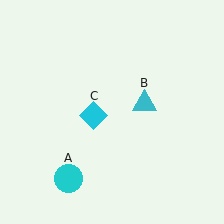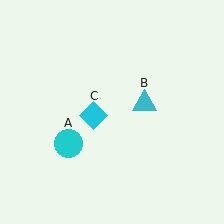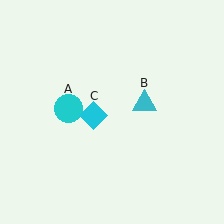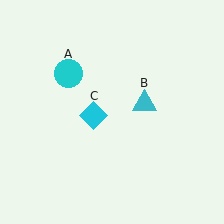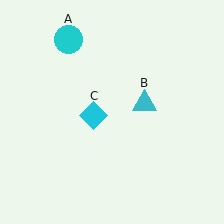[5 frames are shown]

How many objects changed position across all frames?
1 object changed position: cyan circle (object A).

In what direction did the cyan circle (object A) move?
The cyan circle (object A) moved up.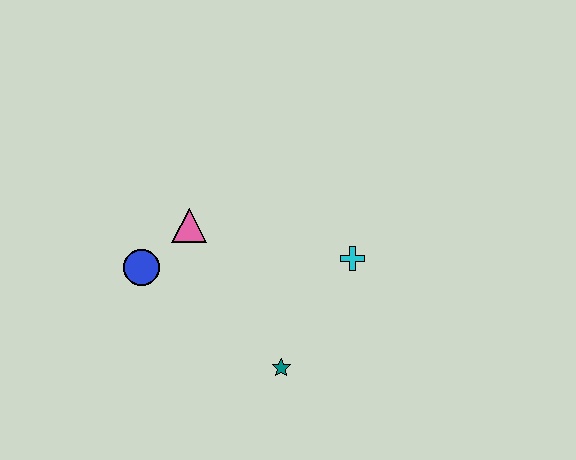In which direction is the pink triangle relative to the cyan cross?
The pink triangle is to the left of the cyan cross.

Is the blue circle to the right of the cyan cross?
No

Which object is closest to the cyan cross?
The teal star is closest to the cyan cross.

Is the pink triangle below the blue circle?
No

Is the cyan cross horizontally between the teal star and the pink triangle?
No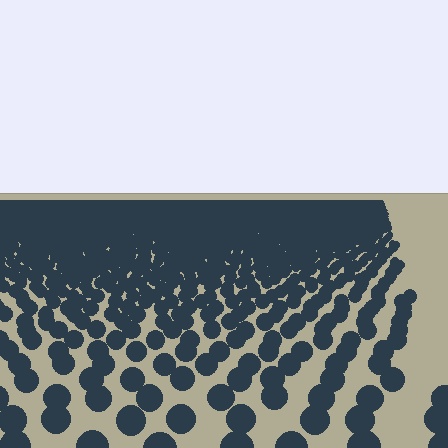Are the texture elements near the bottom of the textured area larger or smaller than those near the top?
Larger. Near the bottom, elements are closer to the viewer and appear at a bigger on-screen size.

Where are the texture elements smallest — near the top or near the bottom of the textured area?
Near the top.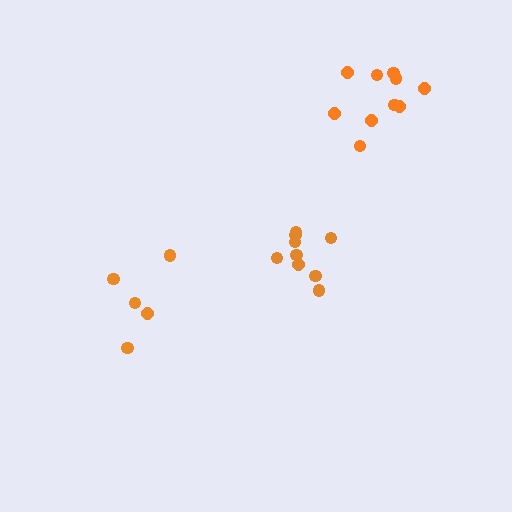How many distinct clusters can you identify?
There are 3 distinct clusters.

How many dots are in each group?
Group 1: 10 dots, Group 2: 5 dots, Group 3: 9 dots (24 total).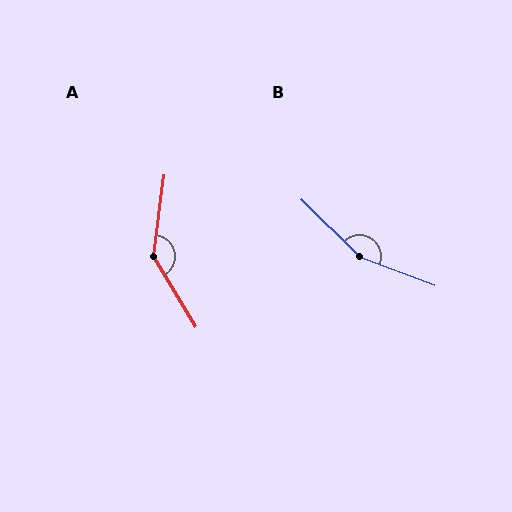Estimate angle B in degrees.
Approximately 157 degrees.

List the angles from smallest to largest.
A (141°), B (157°).